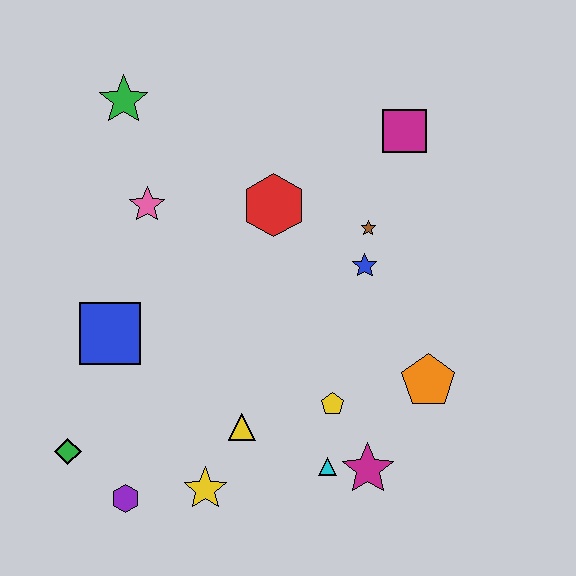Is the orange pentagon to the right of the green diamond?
Yes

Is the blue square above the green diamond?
Yes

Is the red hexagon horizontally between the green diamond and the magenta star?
Yes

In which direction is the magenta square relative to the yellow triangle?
The magenta square is above the yellow triangle.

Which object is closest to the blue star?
The brown star is closest to the blue star.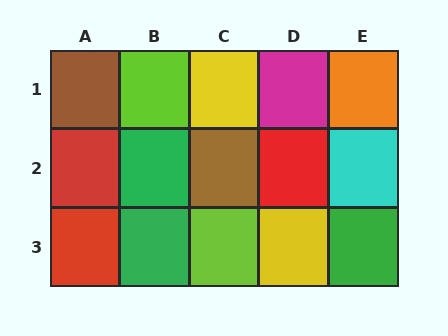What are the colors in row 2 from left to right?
Red, green, brown, red, cyan.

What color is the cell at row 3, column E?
Green.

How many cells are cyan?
1 cell is cyan.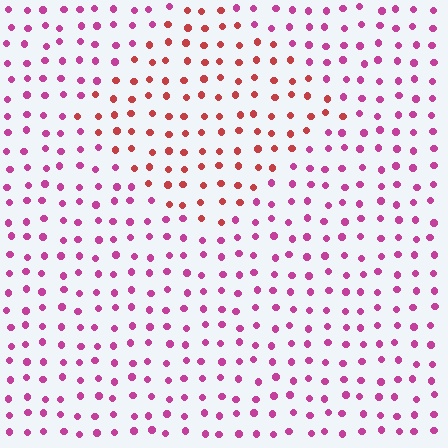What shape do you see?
I see a diamond.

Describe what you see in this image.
The image is filled with small magenta elements in a uniform arrangement. A diamond-shaped region is visible where the elements are tinted to a slightly different hue, forming a subtle color boundary.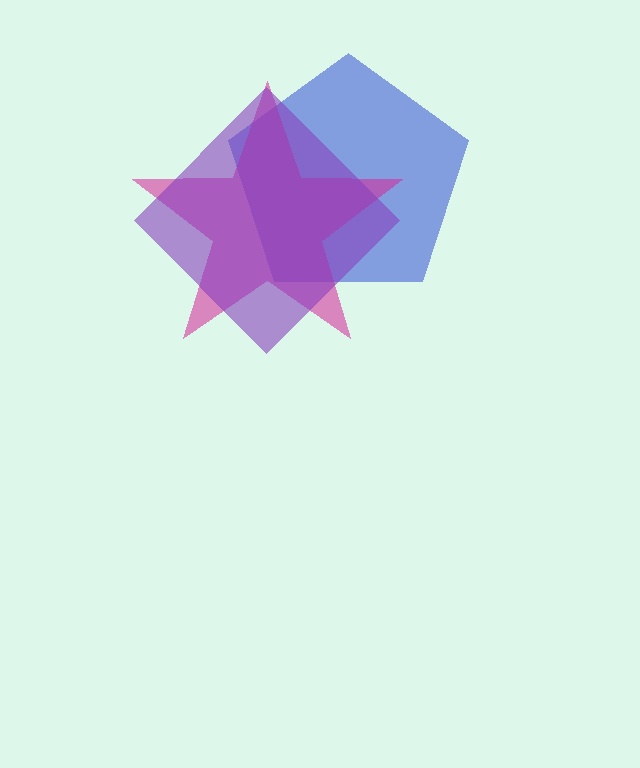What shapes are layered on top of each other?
The layered shapes are: a blue pentagon, a magenta star, a purple diamond.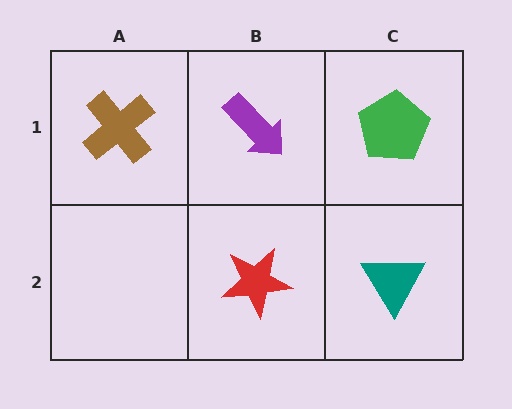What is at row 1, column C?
A green pentagon.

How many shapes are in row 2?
2 shapes.